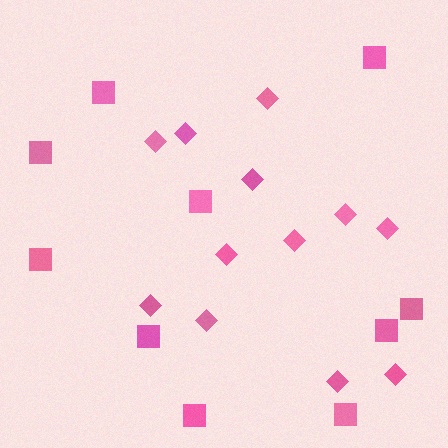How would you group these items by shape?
There are 2 groups: one group of diamonds (12) and one group of squares (10).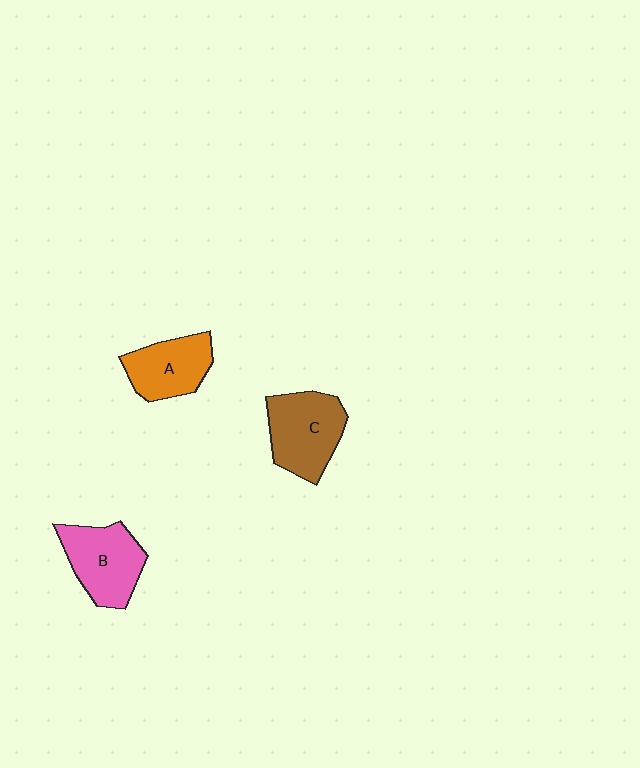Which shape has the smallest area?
Shape A (orange).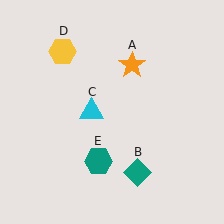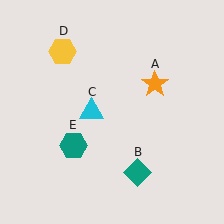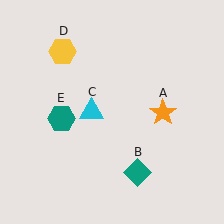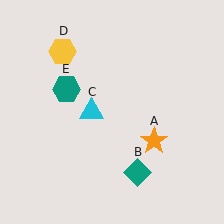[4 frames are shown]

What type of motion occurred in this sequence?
The orange star (object A), teal hexagon (object E) rotated clockwise around the center of the scene.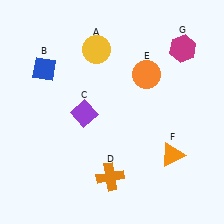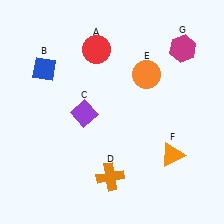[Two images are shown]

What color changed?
The circle (A) changed from yellow in Image 1 to red in Image 2.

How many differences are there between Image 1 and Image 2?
There is 1 difference between the two images.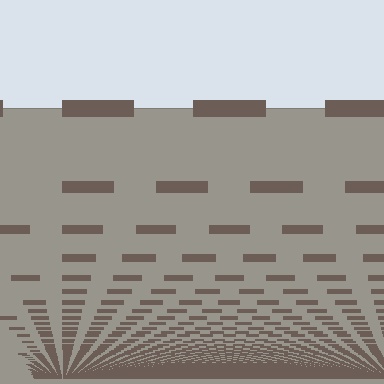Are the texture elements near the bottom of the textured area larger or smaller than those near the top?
Smaller. The gradient is inverted — elements near the bottom are smaller and denser.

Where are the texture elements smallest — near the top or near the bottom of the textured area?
Near the bottom.